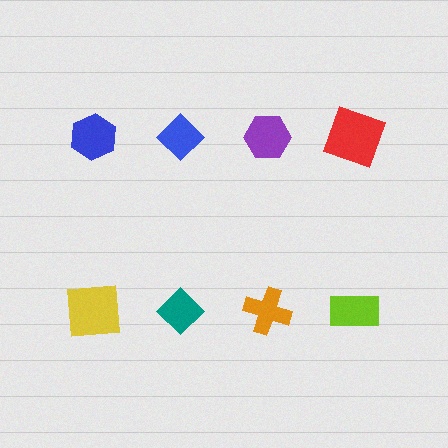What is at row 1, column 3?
A purple hexagon.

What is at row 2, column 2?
A teal diamond.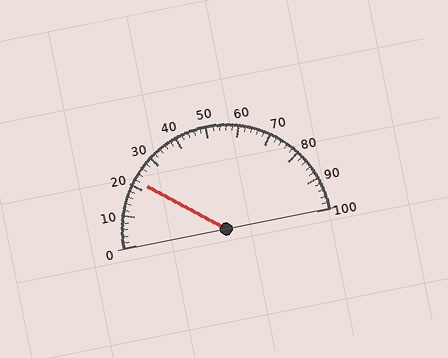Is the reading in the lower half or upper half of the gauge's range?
The reading is in the lower half of the range (0 to 100).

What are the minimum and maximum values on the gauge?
The gauge ranges from 0 to 100.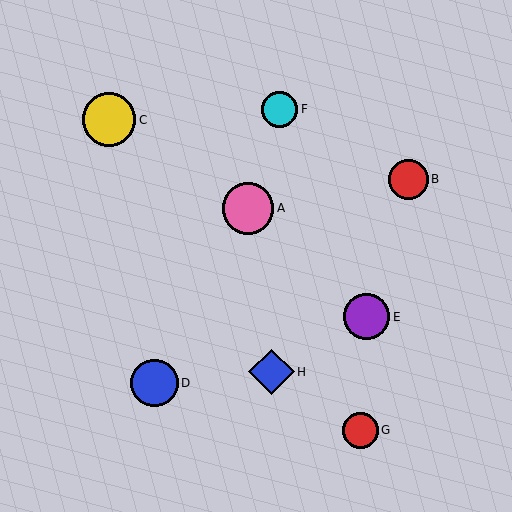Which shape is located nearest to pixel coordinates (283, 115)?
The cyan circle (labeled F) at (280, 109) is nearest to that location.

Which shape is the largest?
The yellow circle (labeled C) is the largest.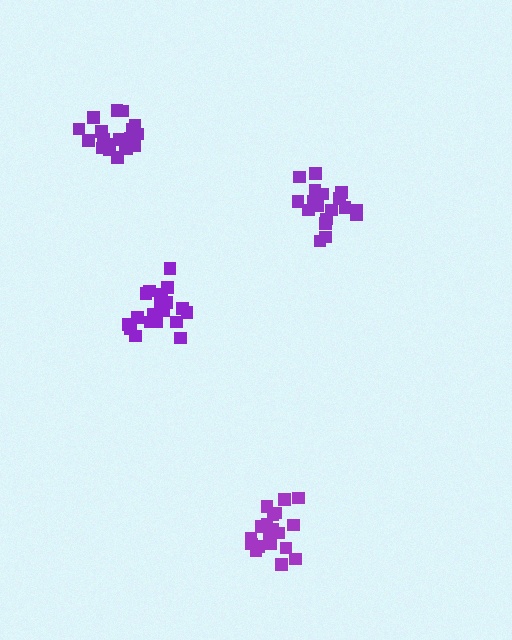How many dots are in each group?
Group 1: 20 dots, Group 2: 18 dots, Group 3: 21 dots, Group 4: 21 dots (80 total).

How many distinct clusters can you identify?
There are 4 distinct clusters.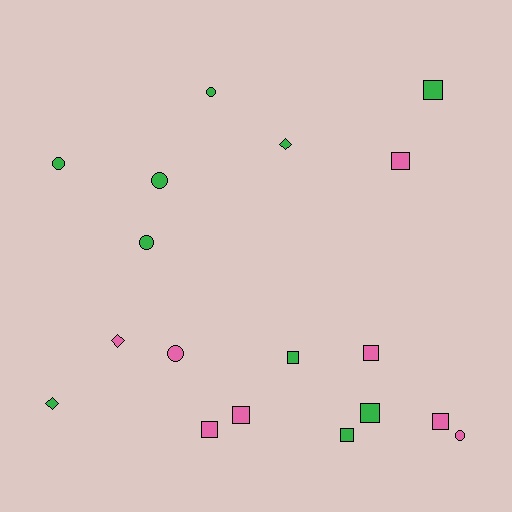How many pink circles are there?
There are 2 pink circles.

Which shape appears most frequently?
Square, with 9 objects.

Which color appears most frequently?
Green, with 10 objects.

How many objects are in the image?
There are 18 objects.